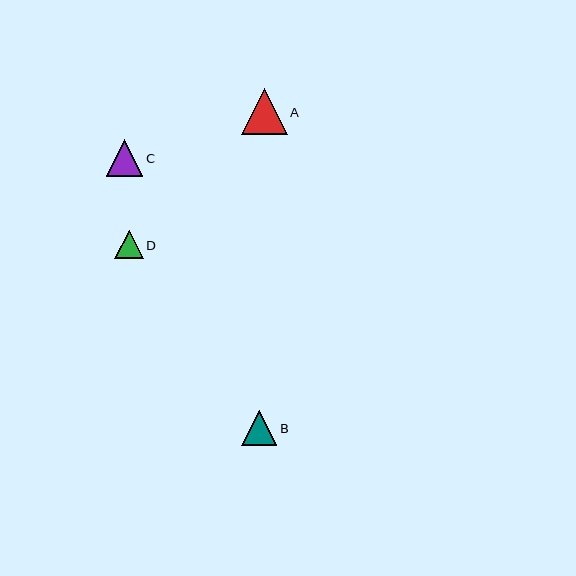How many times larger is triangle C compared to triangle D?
Triangle C is approximately 1.3 times the size of triangle D.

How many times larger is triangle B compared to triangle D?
Triangle B is approximately 1.2 times the size of triangle D.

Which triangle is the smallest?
Triangle D is the smallest with a size of approximately 28 pixels.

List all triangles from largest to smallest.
From largest to smallest: A, C, B, D.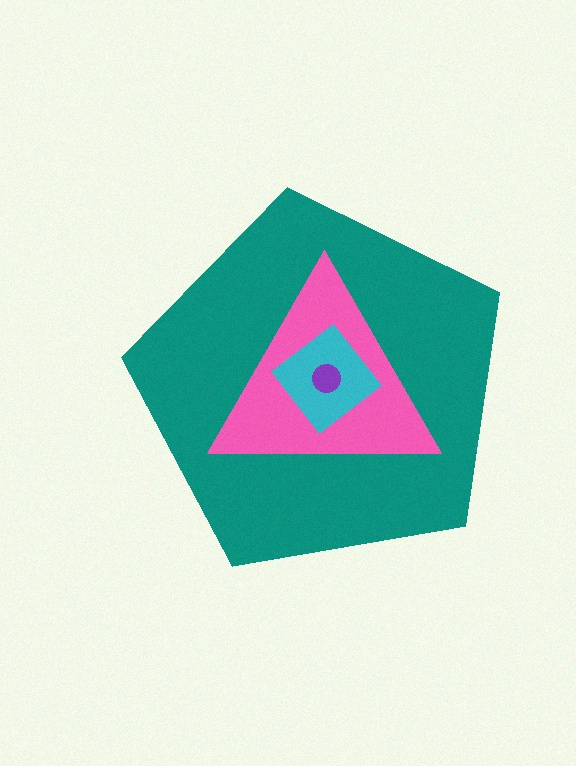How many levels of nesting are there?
4.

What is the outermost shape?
The teal pentagon.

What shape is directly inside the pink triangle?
The cyan diamond.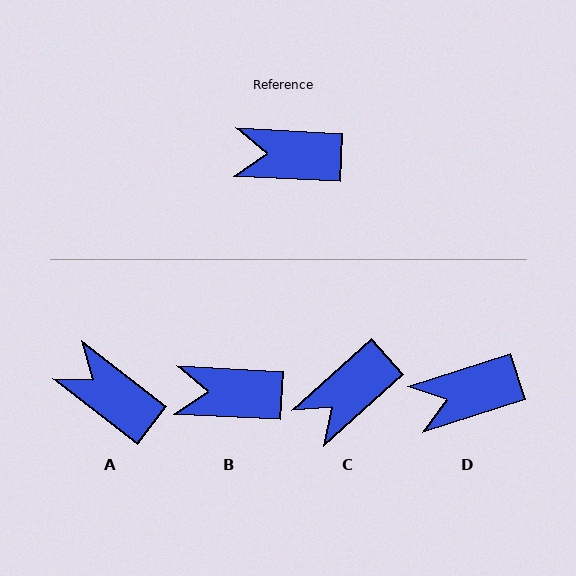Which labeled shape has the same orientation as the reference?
B.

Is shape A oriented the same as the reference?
No, it is off by about 35 degrees.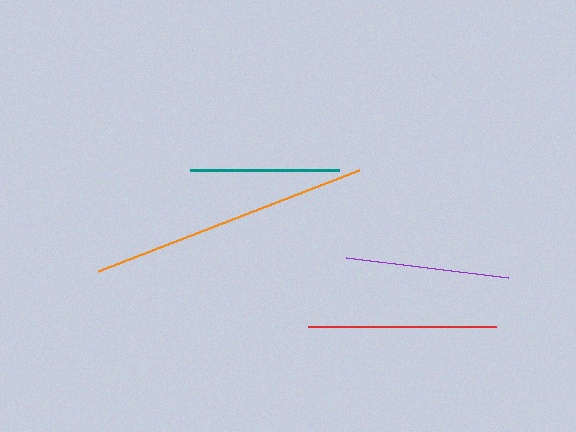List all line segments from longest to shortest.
From longest to shortest: orange, red, purple, teal.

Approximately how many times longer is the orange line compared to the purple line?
The orange line is approximately 1.7 times the length of the purple line.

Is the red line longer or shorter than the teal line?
The red line is longer than the teal line.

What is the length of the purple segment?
The purple segment is approximately 164 pixels long.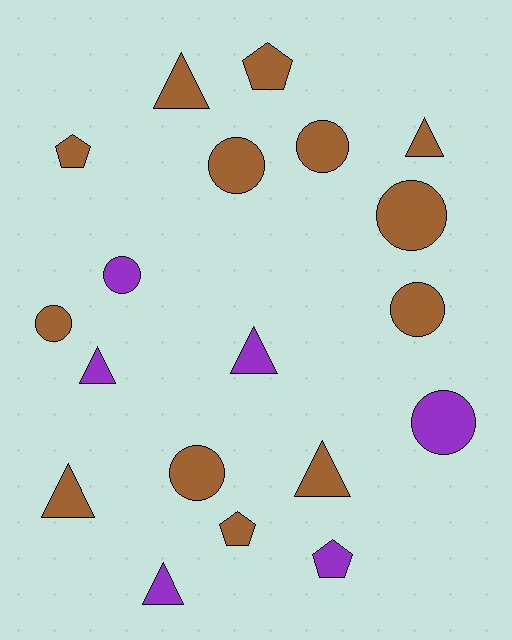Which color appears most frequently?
Brown, with 13 objects.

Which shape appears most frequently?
Circle, with 8 objects.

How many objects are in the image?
There are 19 objects.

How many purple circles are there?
There are 2 purple circles.